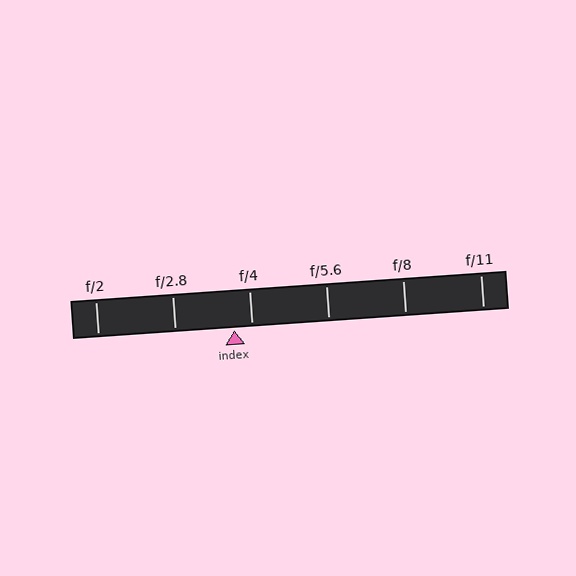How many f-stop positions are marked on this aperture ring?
There are 6 f-stop positions marked.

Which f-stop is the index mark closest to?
The index mark is closest to f/4.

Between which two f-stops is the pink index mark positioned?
The index mark is between f/2.8 and f/4.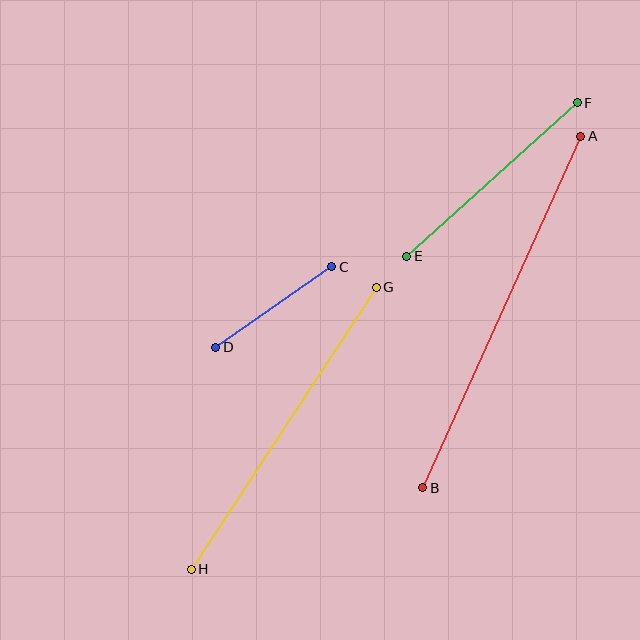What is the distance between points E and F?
The distance is approximately 230 pixels.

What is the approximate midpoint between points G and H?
The midpoint is at approximately (284, 428) pixels.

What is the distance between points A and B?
The distance is approximately 386 pixels.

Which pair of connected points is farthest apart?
Points A and B are farthest apart.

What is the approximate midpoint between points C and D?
The midpoint is at approximately (274, 307) pixels.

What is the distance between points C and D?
The distance is approximately 142 pixels.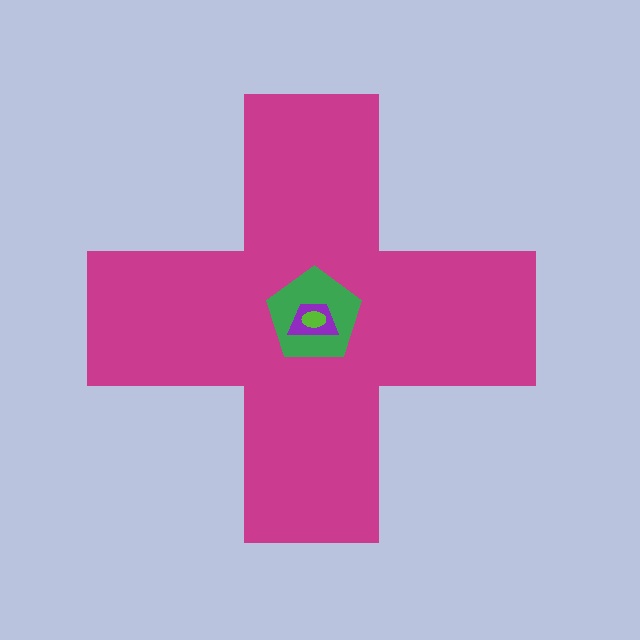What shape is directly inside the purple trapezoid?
The lime ellipse.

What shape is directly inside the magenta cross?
The green pentagon.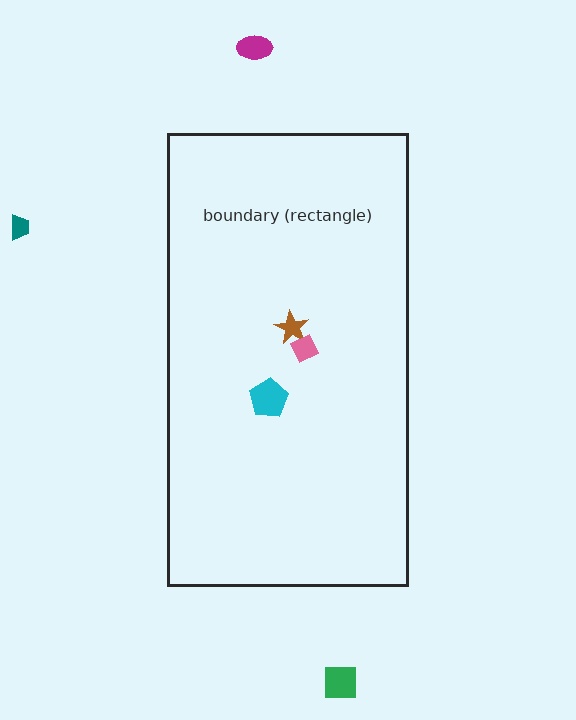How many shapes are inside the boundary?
3 inside, 3 outside.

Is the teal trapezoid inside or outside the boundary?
Outside.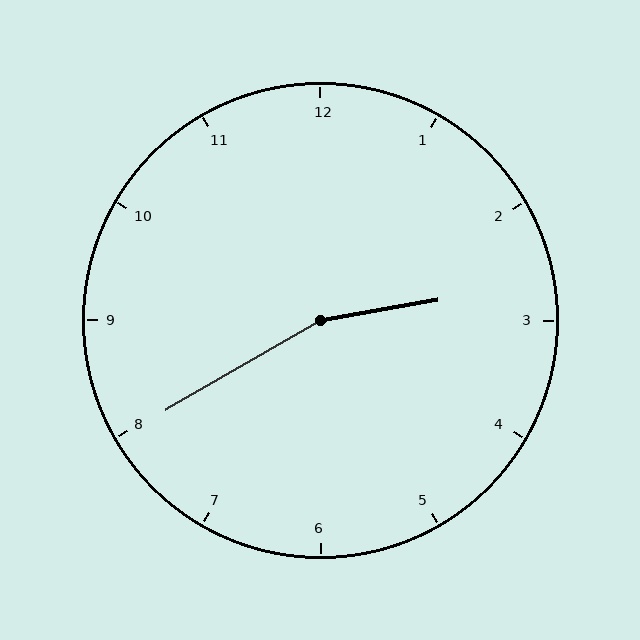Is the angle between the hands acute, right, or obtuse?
It is obtuse.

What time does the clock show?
2:40.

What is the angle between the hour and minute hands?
Approximately 160 degrees.